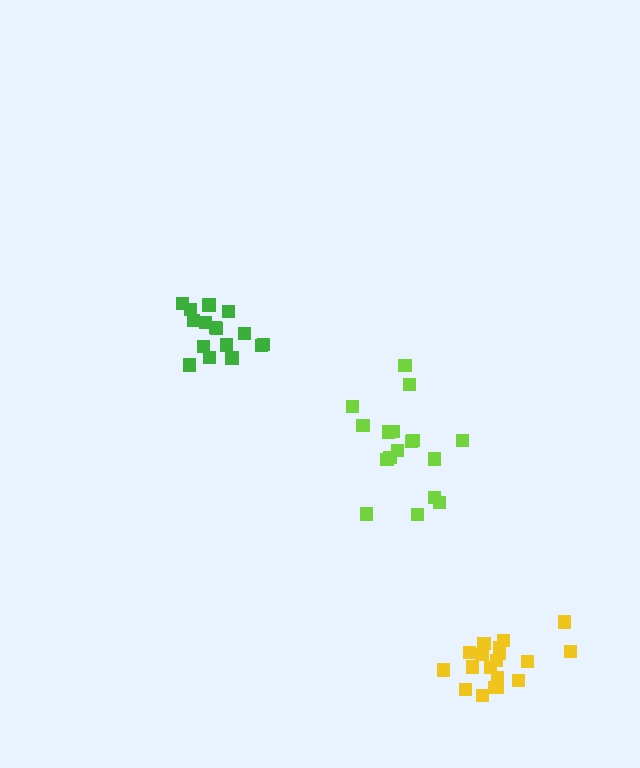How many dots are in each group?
Group 1: 17 dots, Group 2: 16 dots, Group 3: 19 dots (52 total).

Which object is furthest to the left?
The green cluster is leftmost.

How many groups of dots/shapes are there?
There are 3 groups.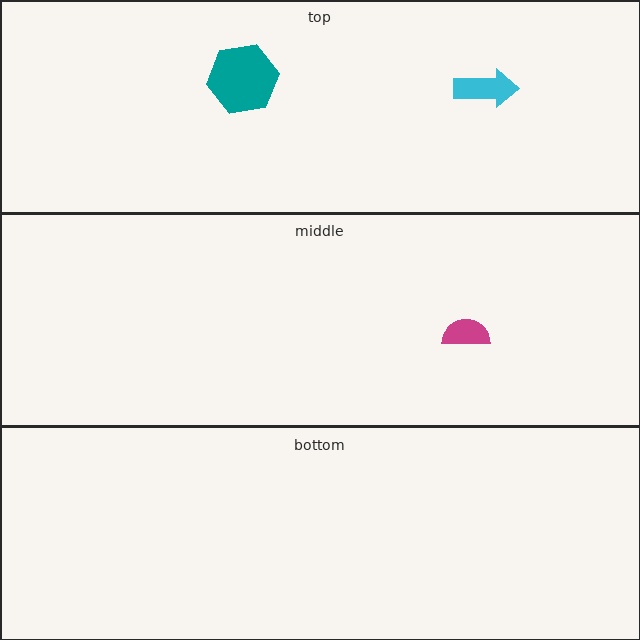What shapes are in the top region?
The teal hexagon, the cyan arrow.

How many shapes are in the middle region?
1.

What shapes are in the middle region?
The magenta semicircle.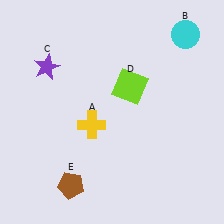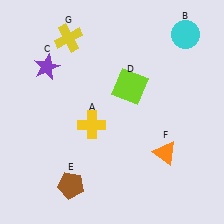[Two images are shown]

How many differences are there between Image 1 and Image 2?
There are 2 differences between the two images.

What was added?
An orange triangle (F), a yellow cross (G) were added in Image 2.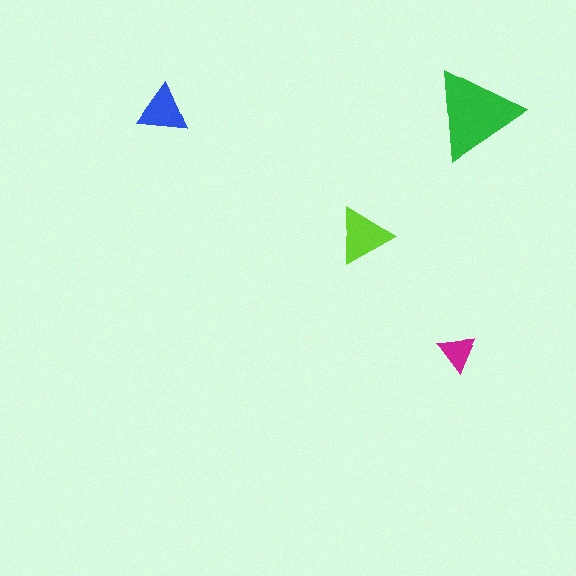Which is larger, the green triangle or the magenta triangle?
The green one.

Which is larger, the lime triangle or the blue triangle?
The lime one.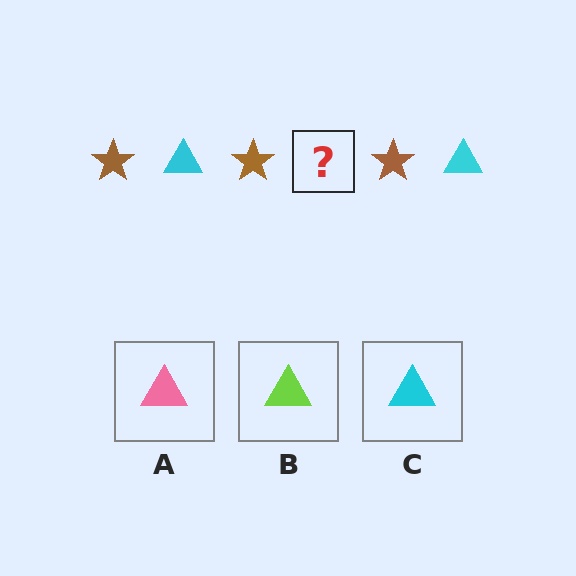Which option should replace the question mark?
Option C.